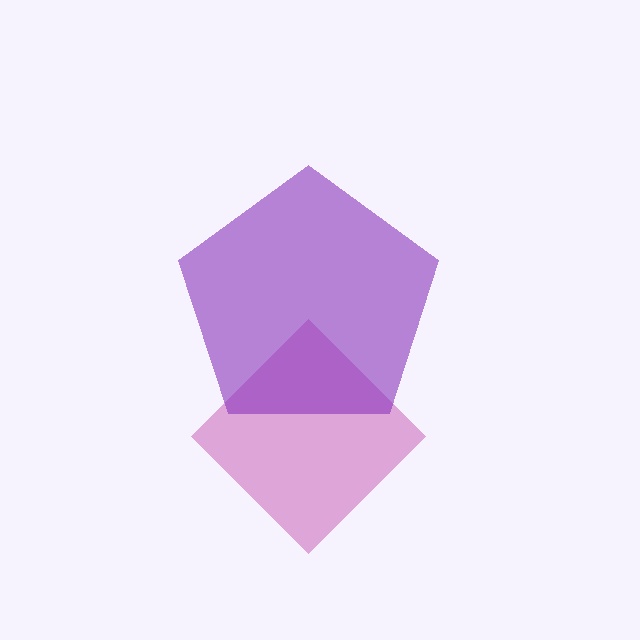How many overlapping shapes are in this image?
There are 2 overlapping shapes in the image.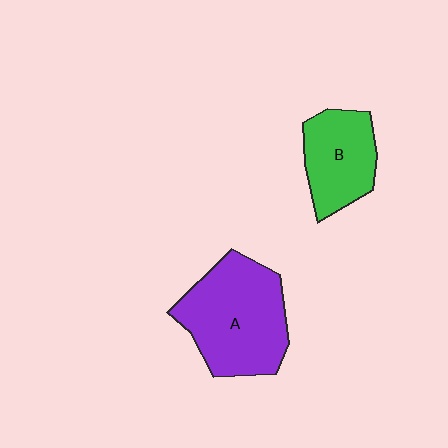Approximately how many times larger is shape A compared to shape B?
Approximately 1.6 times.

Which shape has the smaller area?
Shape B (green).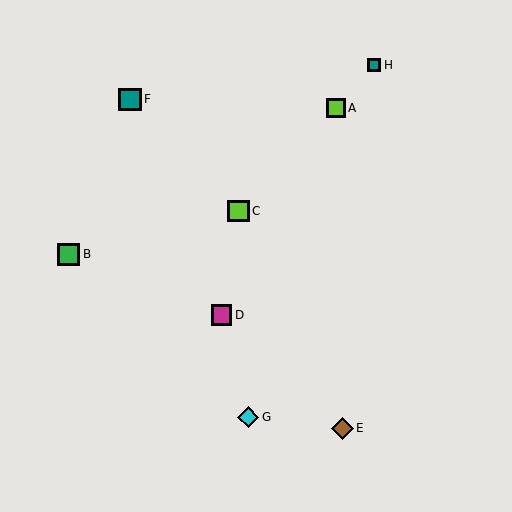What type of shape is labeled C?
Shape C is a lime square.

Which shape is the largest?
The teal square (labeled F) is the largest.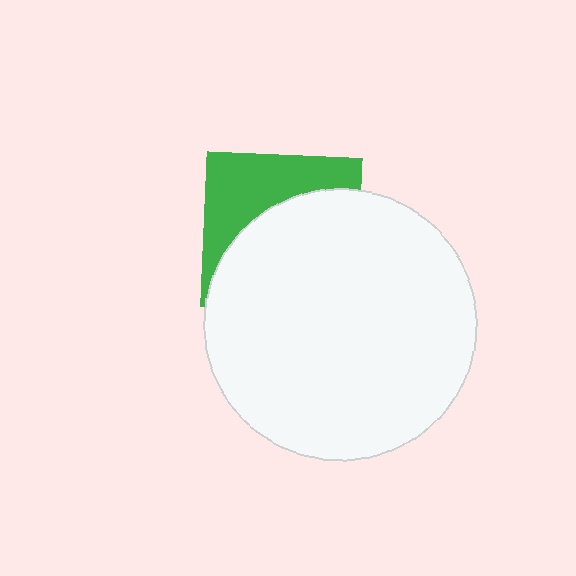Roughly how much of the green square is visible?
A small part of it is visible (roughly 38%).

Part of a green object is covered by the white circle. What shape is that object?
It is a square.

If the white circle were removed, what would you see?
You would see the complete green square.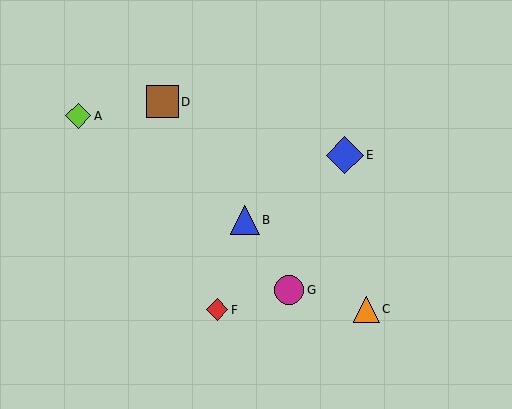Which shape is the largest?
The blue diamond (labeled E) is the largest.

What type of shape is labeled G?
Shape G is a magenta circle.